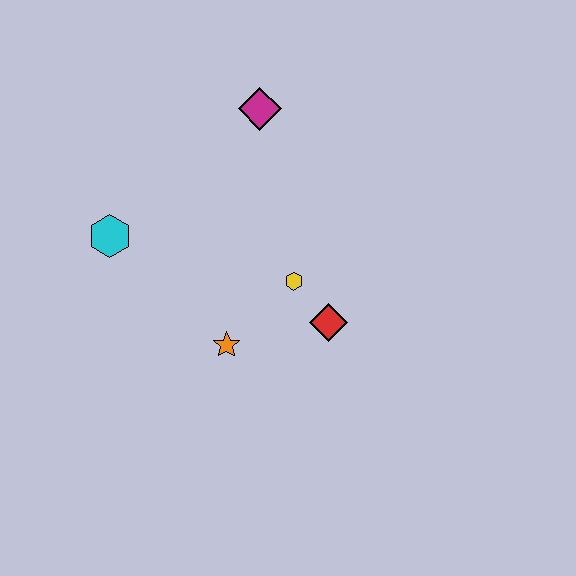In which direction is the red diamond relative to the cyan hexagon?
The red diamond is to the right of the cyan hexagon.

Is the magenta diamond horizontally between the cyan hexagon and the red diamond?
Yes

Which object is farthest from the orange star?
The magenta diamond is farthest from the orange star.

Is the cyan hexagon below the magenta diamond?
Yes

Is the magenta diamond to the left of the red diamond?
Yes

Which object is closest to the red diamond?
The yellow hexagon is closest to the red diamond.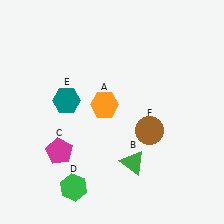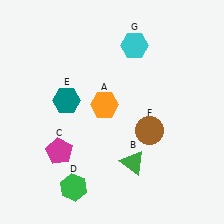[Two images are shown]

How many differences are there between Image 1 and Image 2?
There is 1 difference between the two images.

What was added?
A cyan hexagon (G) was added in Image 2.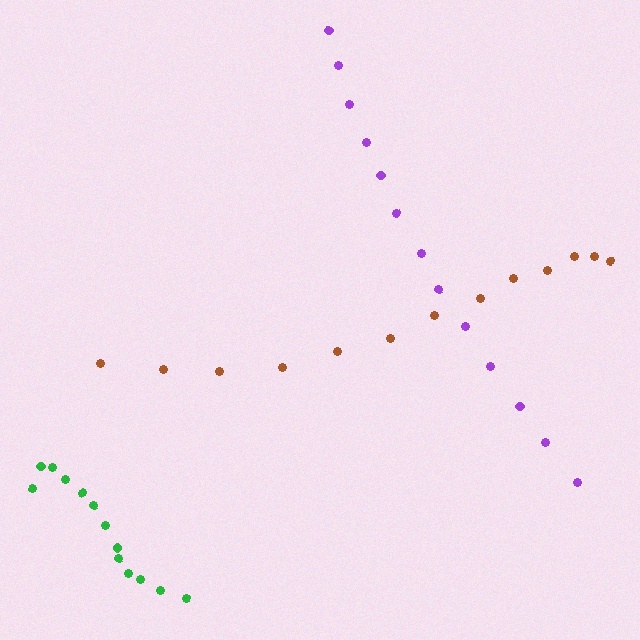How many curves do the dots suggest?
There are 3 distinct paths.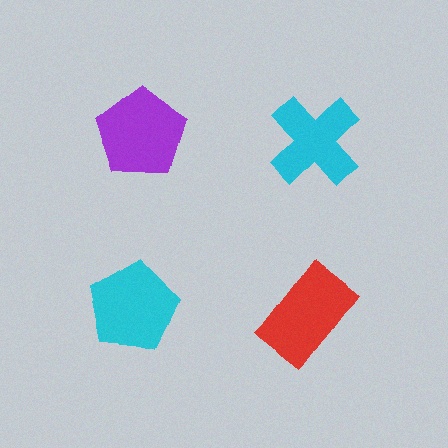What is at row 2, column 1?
A cyan pentagon.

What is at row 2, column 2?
A red rectangle.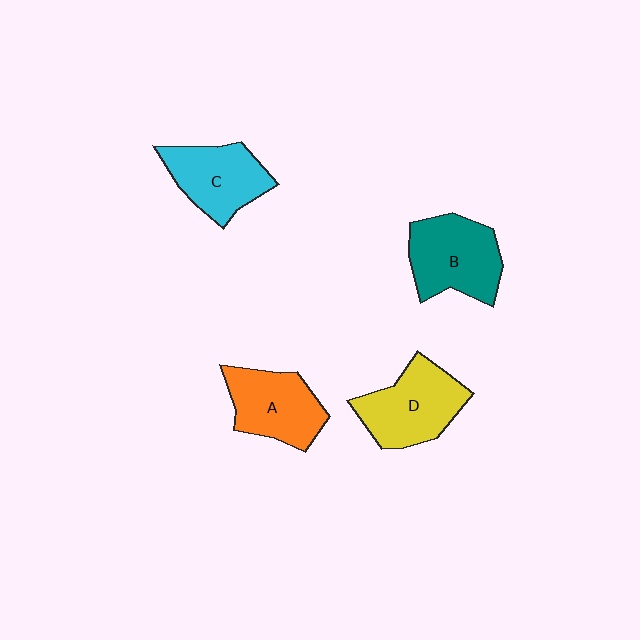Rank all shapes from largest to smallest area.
From largest to smallest: B (teal), D (yellow), A (orange), C (cyan).